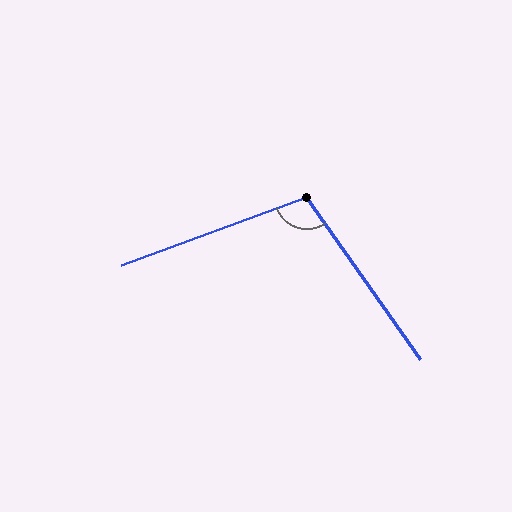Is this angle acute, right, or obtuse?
It is obtuse.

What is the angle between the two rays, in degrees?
Approximately 105 degrees.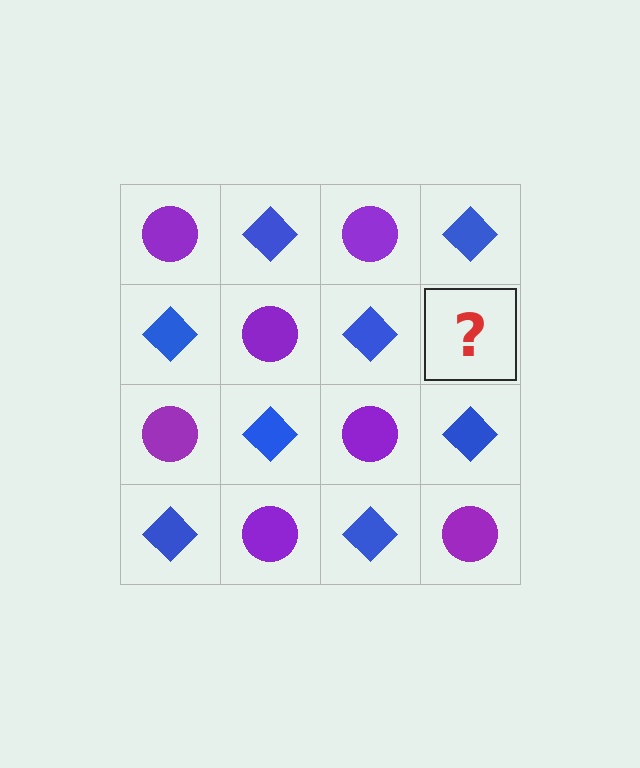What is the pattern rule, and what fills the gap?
The rule is that it alternates purple circle and blue diamond in a checkerboard pattern. The gap should be filled with a purple circle.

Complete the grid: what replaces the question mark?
The question mark should be replaced with a purple circle.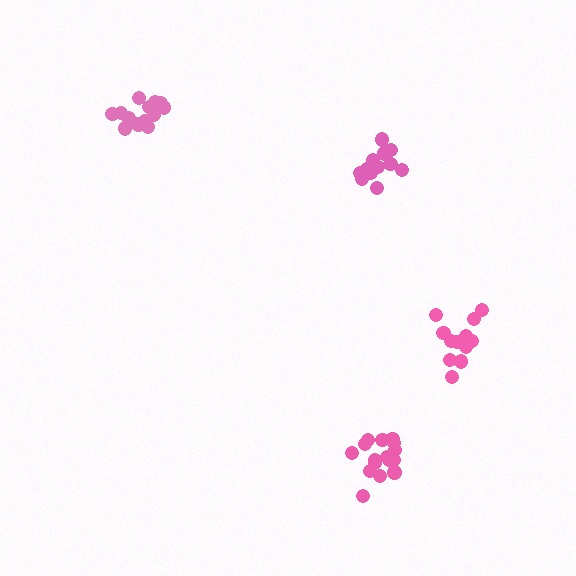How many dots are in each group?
Group 1: 13 dots, Group 2: 18 dots, Group 3: 12 dots, Group 4: 13 dots (56 total).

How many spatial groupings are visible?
There are 4 spatial groupings.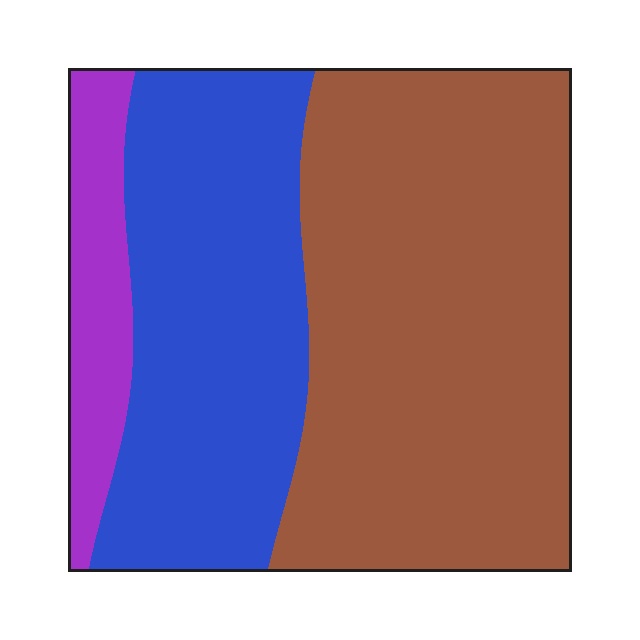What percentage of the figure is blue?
Blue covers around 35% of the figure.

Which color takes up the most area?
Brown, at roughly 55%.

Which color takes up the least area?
Purple, at roughly 10%.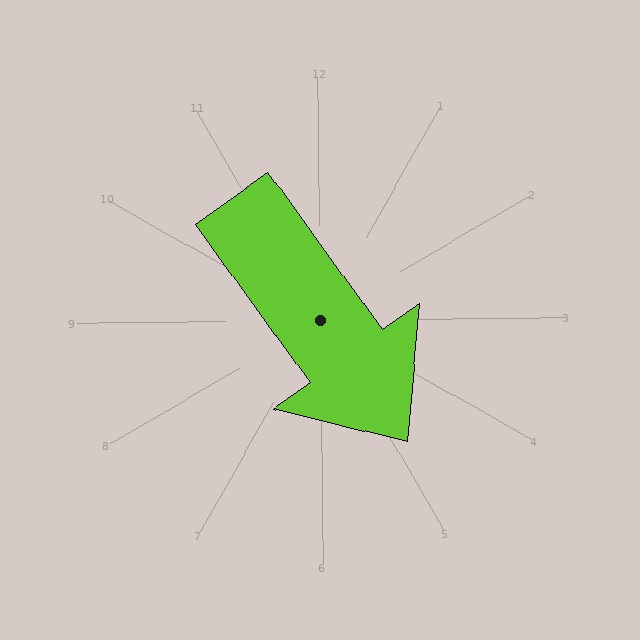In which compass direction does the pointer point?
Southeast.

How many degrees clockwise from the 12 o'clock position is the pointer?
Approximately 145 degrees.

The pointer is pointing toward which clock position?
Roughly 5 o'clock.